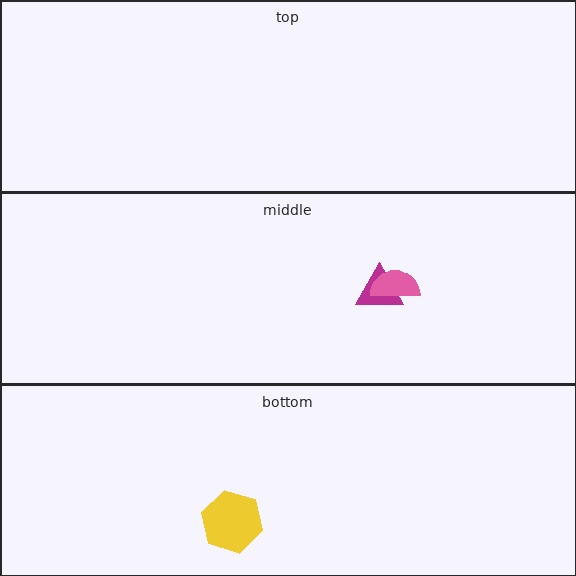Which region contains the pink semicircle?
The middle region.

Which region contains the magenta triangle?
The middle region.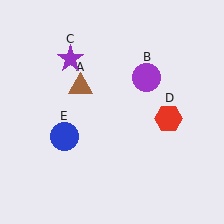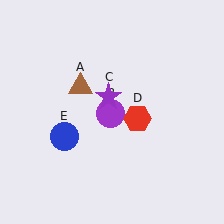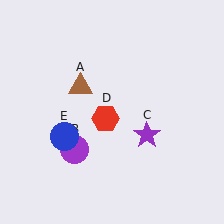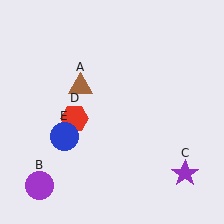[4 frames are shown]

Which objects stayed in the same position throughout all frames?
Brown triangle (object A) and blue circle (object E) remained stationary.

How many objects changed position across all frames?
3 objects changed position: purple circle (object B), purple star (object C), red hexagon (object D).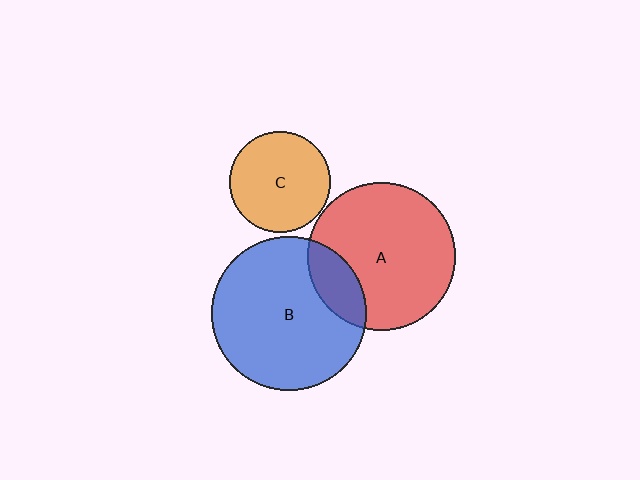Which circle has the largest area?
Circle B (blue).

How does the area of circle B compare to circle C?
Approximately 2.3 times.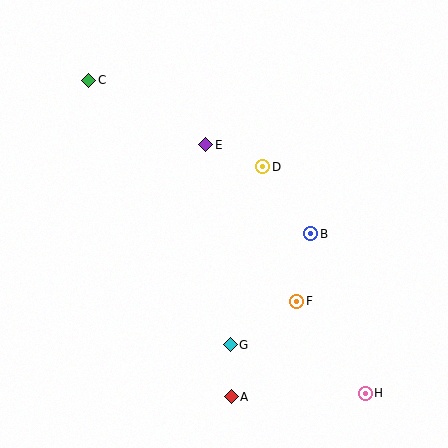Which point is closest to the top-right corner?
Point D is closest to the top-right corner.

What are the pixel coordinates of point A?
Point A is at (231, 397).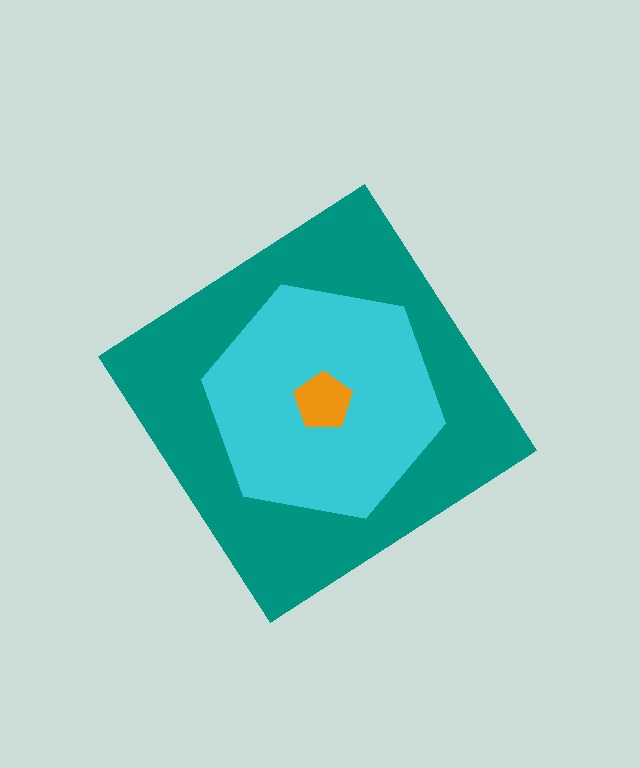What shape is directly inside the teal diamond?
The cyan hexagon.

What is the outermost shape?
The teal diamond.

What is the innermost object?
The orange pentagon.